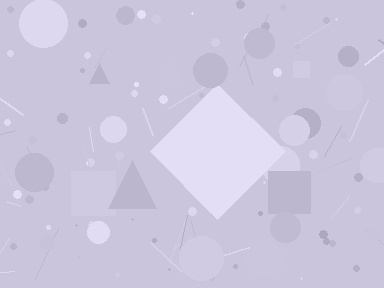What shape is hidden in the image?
A diamond is hidden in the image.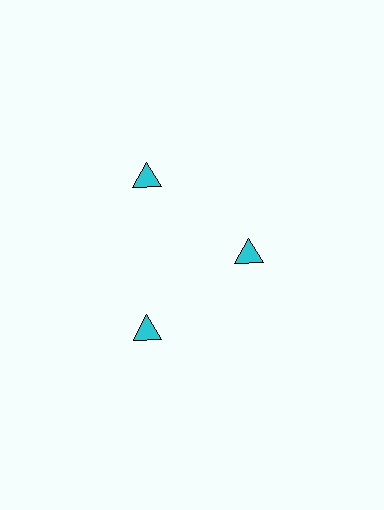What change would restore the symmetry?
The symmetry would be restored by moving it outward, back onto the ring so that all 3 triangles sit at equal angles and equal distance from the center.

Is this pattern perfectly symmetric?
No. The 3 cyan triangles are arranged in a ring, but one element near the 3 o'clock position is pulled inward toward the center, breaking the 3-fold rotational symmetry.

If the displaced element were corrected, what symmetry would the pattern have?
It would have 3-fold rotational symmetry — the pattern would map onto itself every 120 degrees.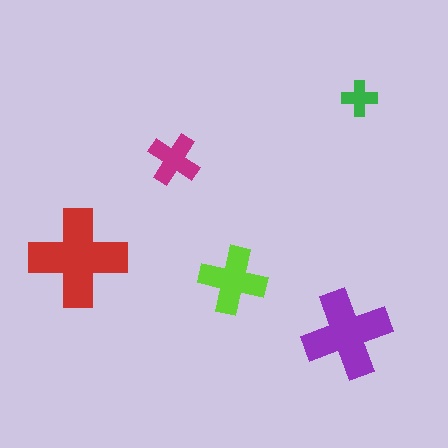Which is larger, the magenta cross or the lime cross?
The lime one.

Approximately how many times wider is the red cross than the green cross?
About 3 times wider.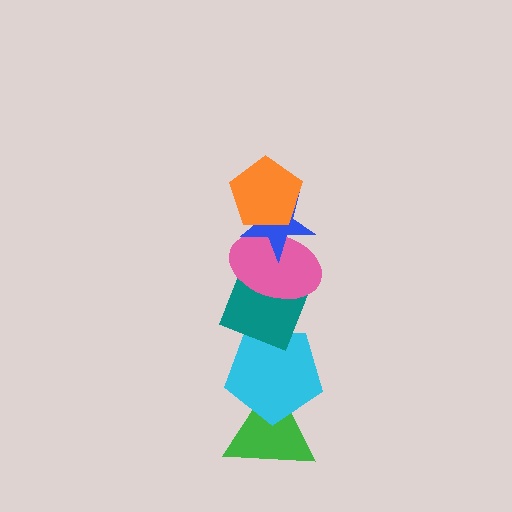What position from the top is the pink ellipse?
The pink ellipse is 3rd from the top.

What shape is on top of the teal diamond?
The pink ellipse is on top of the teal diamond.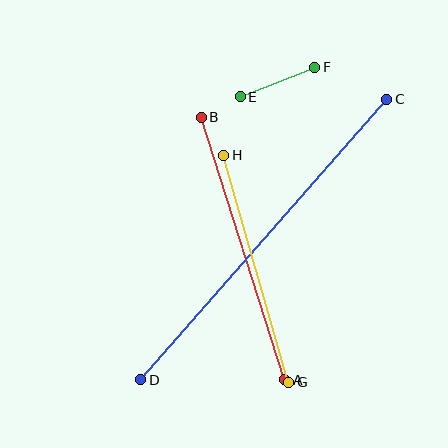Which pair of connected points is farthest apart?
Points C and D are farthest apart.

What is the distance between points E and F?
The distance is approximately 80 pixels.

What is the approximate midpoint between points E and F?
The midpoint is at approximately (278, 82) pixels.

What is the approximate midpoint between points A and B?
The midpoint is at approximately (243, 248) pixels.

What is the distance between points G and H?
The distance is approximately 236 pixels.